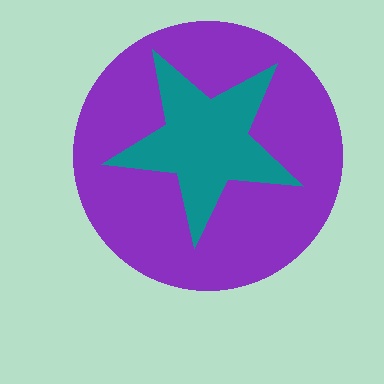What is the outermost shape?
The purple circle.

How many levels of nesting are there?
2.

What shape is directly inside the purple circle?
The teal star.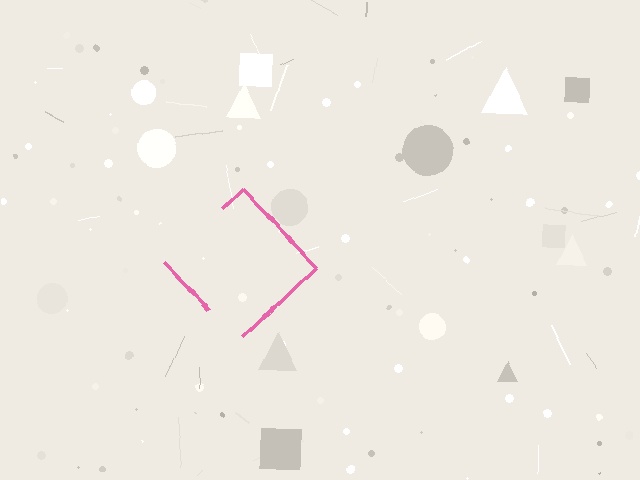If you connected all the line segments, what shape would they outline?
They would outline a diamond.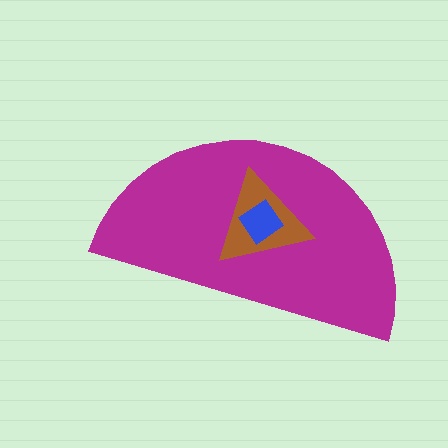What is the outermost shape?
The magenta semicircle.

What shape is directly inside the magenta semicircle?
The brown triangle.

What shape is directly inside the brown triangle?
The blue diamond.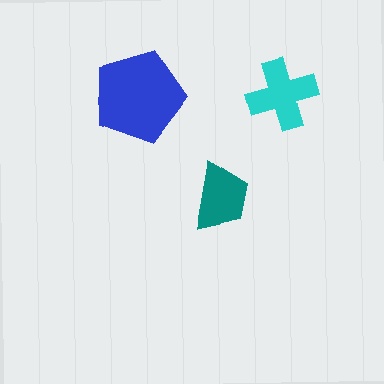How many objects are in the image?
There are 3 objects in the image.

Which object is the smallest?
The teal trapezoid.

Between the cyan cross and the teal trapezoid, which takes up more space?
The cyan cross.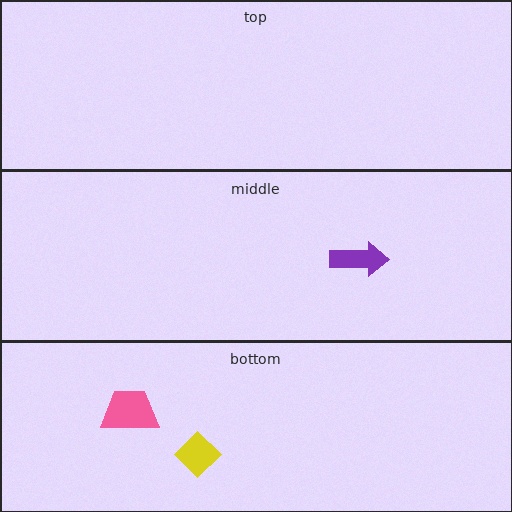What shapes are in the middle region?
The purple arrow.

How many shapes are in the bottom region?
2.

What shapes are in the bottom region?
The pink trapezoid, the yellow diamond.